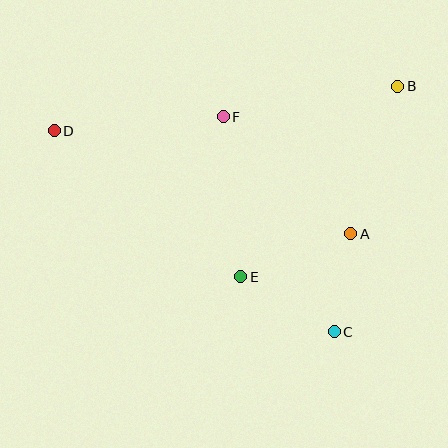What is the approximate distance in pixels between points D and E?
The distance between D and E is approximately 237 pixels.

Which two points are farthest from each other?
Points B and D are farthest from each other.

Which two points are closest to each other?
Points A and C are closest to each other.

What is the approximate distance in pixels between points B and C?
The distance between B and C is approximately 254 pixels.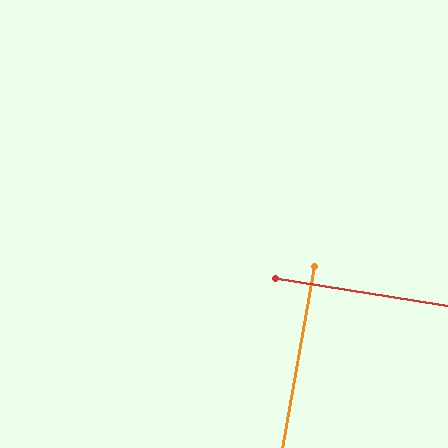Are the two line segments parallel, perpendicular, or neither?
Perpendicular — they meet at approximately 89°.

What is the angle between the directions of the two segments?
Approximately 89 degrees.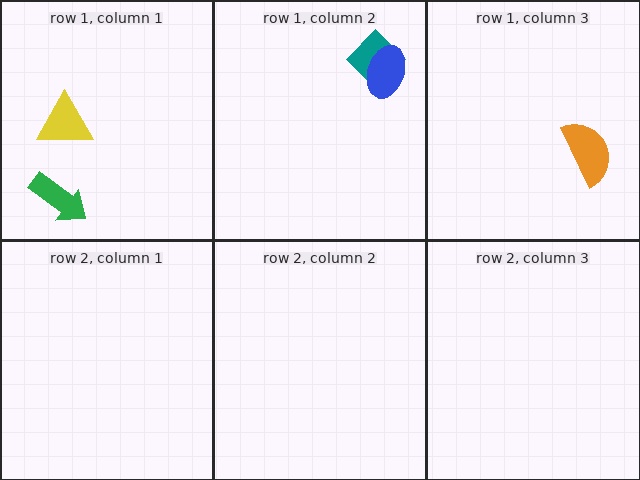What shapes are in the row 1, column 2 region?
The teal diamond, the blue ellipse.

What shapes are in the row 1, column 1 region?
The green arrow, the yellow triangle.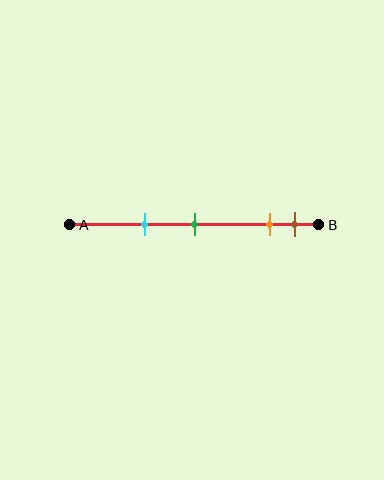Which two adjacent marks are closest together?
The orange and brown marks are the closest adjacent pair.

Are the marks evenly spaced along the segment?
No, the marks are not evenly spaced.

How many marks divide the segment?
There are 4 marks dividing the segment.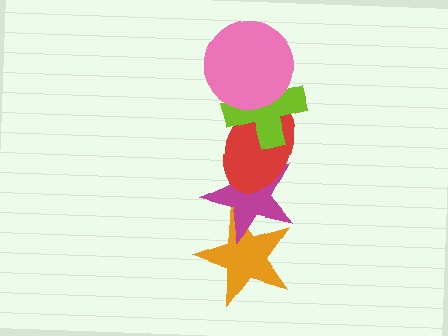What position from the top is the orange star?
The orange star is 5th from the top.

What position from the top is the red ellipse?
The red ellipse is 3rd from the top.